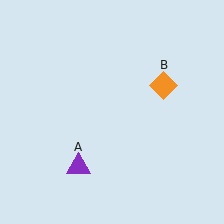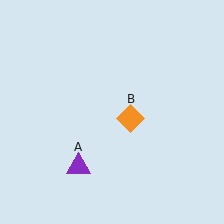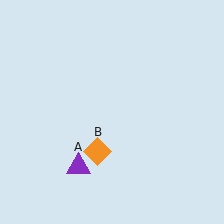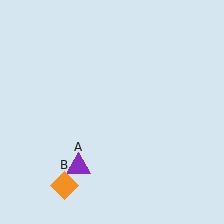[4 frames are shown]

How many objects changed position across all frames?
1 object changed position: orange diamond (object B).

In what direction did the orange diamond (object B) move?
The orange diamond (object B) moved down and to the left.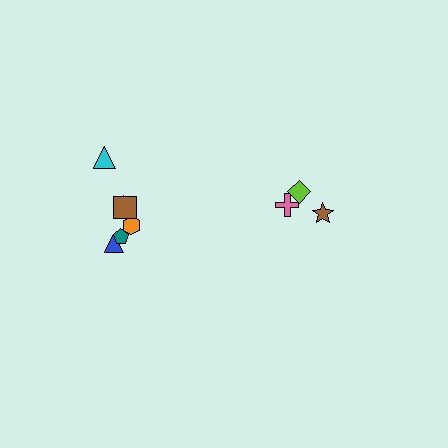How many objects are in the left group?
There are 6 objects.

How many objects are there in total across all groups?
There are 9 objects.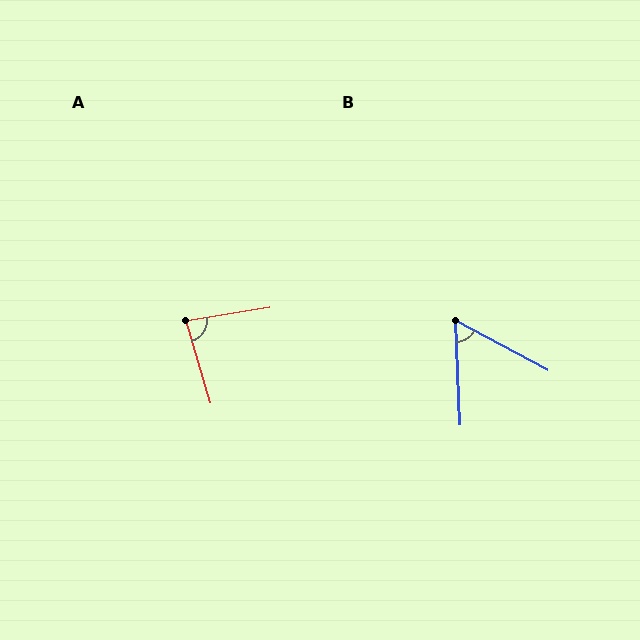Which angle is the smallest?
B, at approximately 60 degrees.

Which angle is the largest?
A, at approximately 82 degrees.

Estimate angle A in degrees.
Approximately 82 degrees.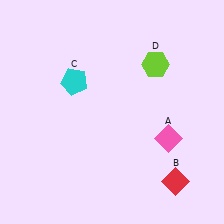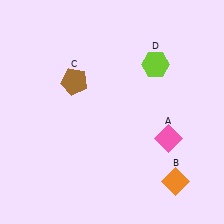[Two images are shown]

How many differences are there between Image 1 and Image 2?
There are 2 differences between the two images.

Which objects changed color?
B changed from red to orange. C changed from cyan to brown.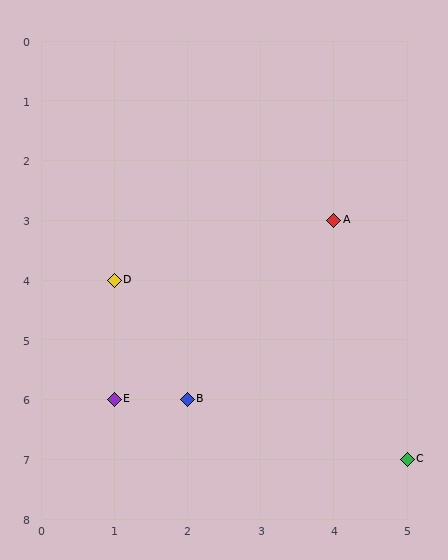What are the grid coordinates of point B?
Point B is at grid coordinates (2, 6).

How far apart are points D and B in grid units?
Points D and B are 1 column and 2 rows apart (about 2.2 grid units diagonally).